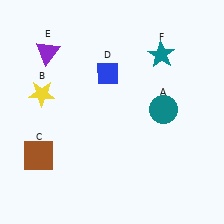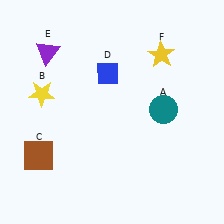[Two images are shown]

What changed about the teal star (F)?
In Image 1, F is teal. In Image 2, it changed to yellow.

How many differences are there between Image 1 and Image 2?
There is 1 difference between the two images.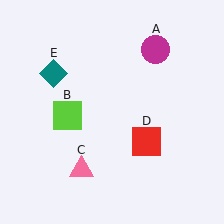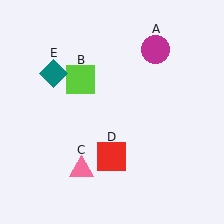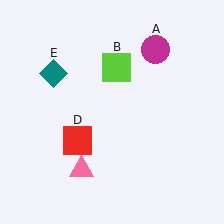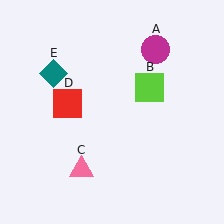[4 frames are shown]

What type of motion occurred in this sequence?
The lime square (object B), red square (object D) rotated clockwise around the center of the scene.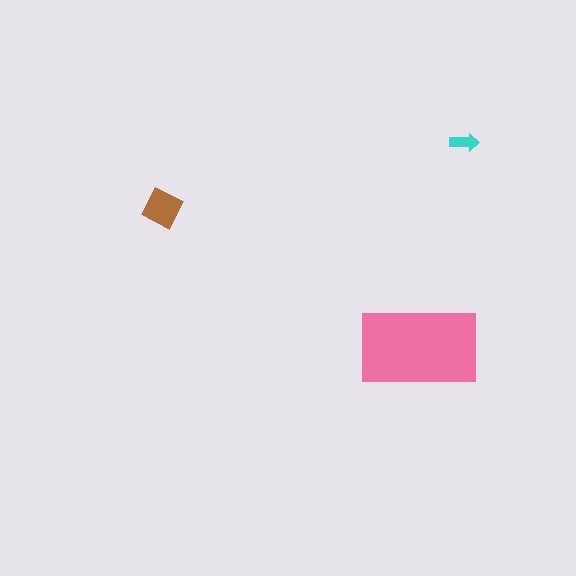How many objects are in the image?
There are 3 objects in the image.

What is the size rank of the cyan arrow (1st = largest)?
3rd.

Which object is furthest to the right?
The cyan arrow is rightmost.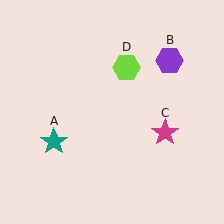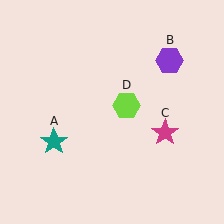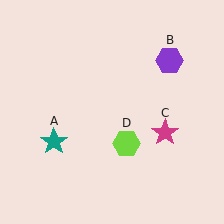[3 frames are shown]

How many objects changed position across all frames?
1 object changed position: lime hexagon (object D).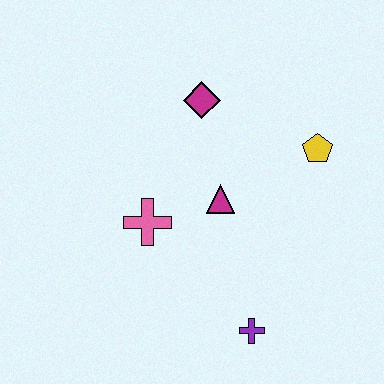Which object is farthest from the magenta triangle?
The purple cross is farthest from the magenta triangle.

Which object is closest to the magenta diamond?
The magenta triangle is closest to the magenta diamond.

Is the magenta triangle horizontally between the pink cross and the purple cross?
Yes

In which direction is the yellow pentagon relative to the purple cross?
The yellow pentagon is above the purple cross.